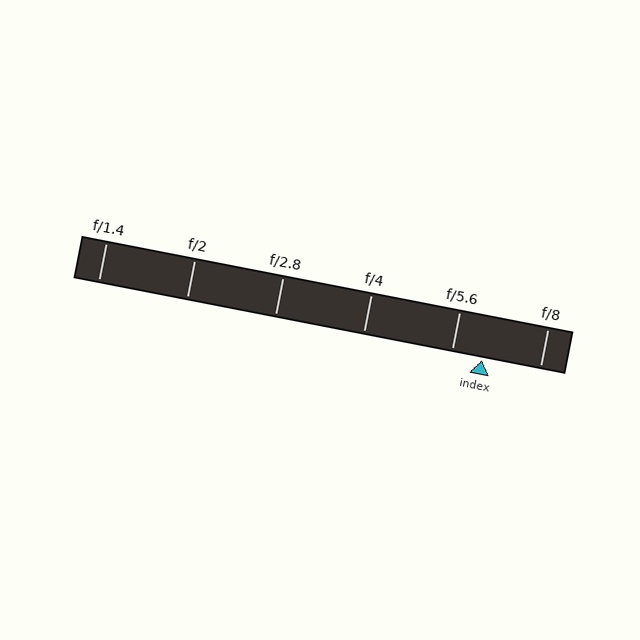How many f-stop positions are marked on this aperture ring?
There are 6 f-stop positions marked.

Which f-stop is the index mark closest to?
The index mark is closest to f/5.6.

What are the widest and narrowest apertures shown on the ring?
The widest aperture shown is f/1.4 and the narrowest is f/8.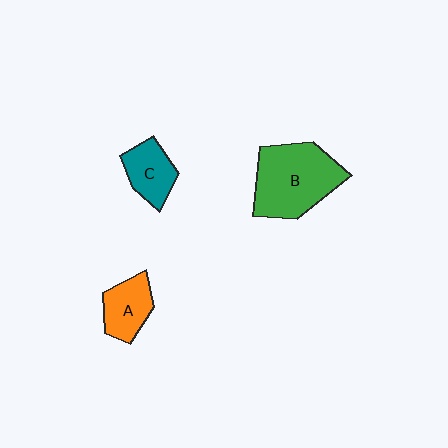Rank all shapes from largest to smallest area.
From largest to smallest: B (green), A (orange), C (teal).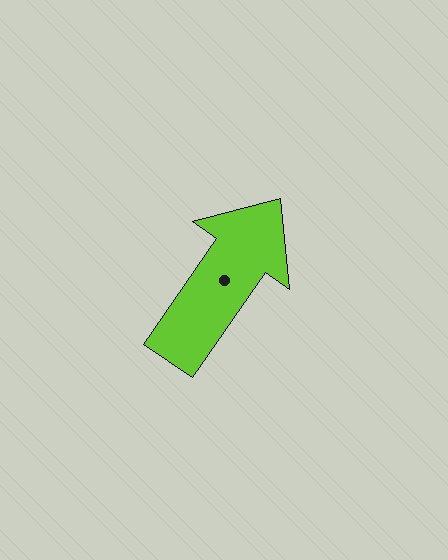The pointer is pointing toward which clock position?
Roughly 1 o'clock.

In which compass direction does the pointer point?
Northeast.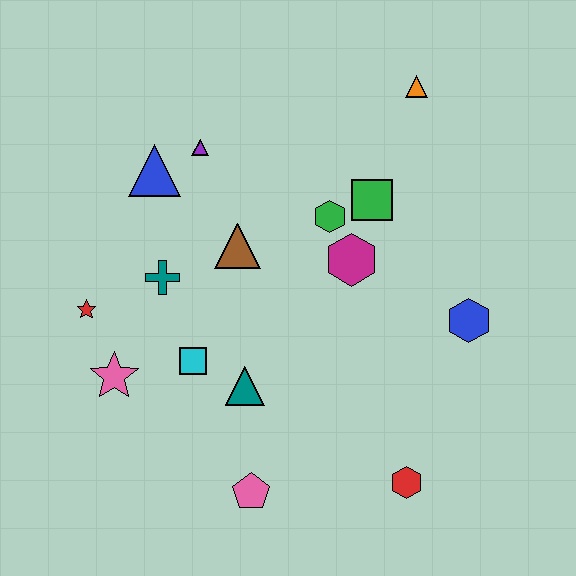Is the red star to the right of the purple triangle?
No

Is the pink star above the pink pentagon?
Yes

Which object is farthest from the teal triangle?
The orange triangle is farthest from the teal triangle.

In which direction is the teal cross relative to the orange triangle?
The teal cross is to the left of the orange triangle.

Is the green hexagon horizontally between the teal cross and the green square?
Yes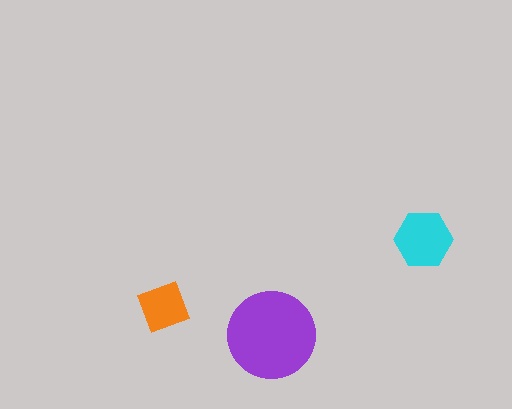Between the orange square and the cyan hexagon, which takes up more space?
The cyan hexagon.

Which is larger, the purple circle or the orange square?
The purple circle.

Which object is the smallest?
The orange square.